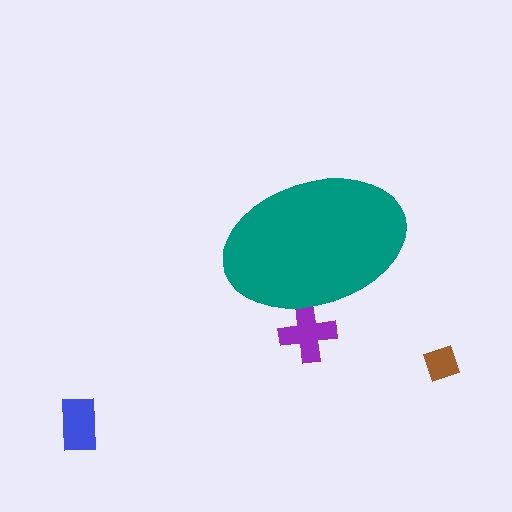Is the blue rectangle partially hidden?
No, the blue rectangle is fully visible.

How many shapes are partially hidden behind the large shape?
1 shape is partially hidden.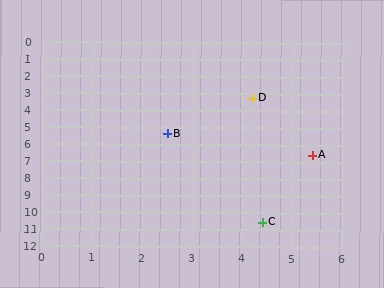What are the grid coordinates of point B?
Point B is at approximately (2.5, 5.4).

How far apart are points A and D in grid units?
Points A and D are about 3.5 grid units apart.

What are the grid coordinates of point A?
Point A is at approximately (5.4, 6.6).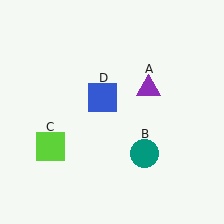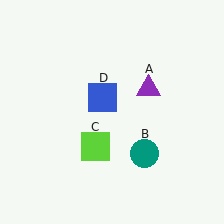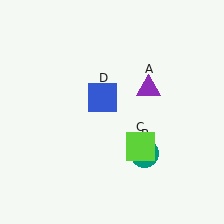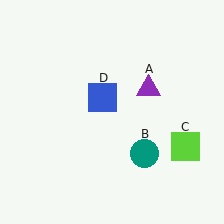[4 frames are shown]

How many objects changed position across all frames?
1 object changed position: lime square (object C).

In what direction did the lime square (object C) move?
The lime square (object C) moved right.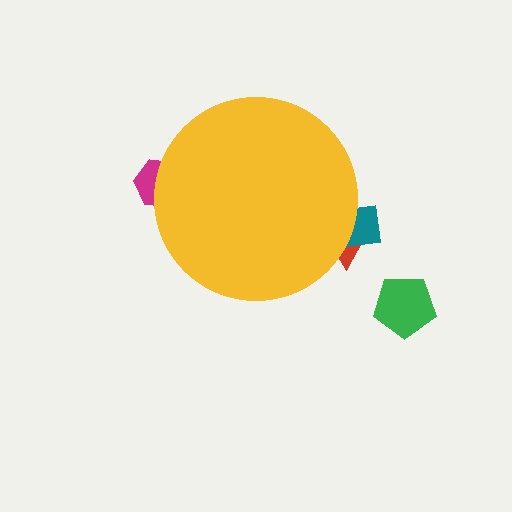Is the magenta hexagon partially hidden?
Yes, the magenta hexagon is partially hidden behind the yellow circle.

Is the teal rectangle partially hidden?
Yes, the teal rectangle is partially hidden behind the yellow circle.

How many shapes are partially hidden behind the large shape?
3 shapes are partially hidden.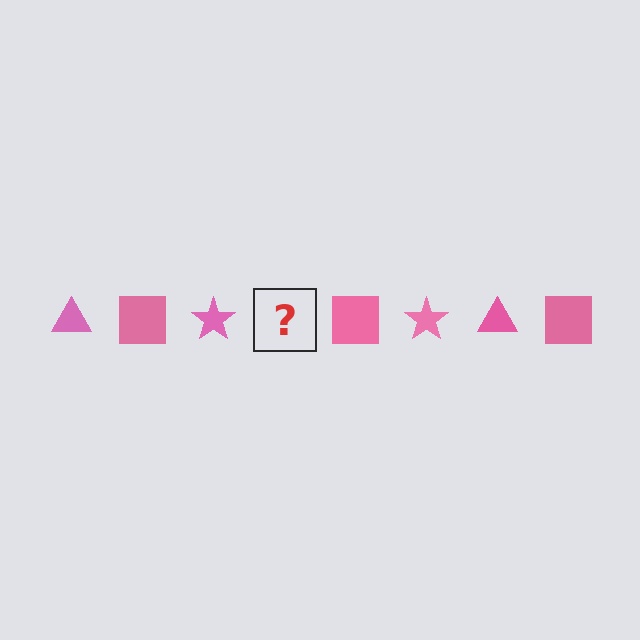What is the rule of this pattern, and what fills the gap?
The rule is that the pattern cycles through triangle, square, star shapes in pink. The gap should be filled with a pink triangle.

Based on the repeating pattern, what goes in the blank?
The blank should be a pink triangle.